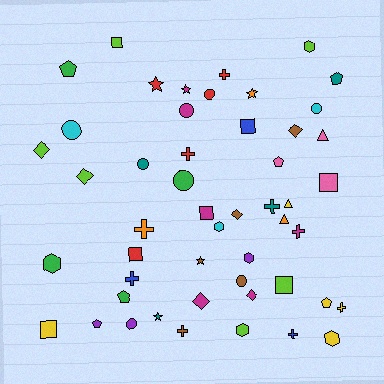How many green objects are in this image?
There are 4 green objects.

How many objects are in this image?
There are 50 objects.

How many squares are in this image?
There are 7 squares.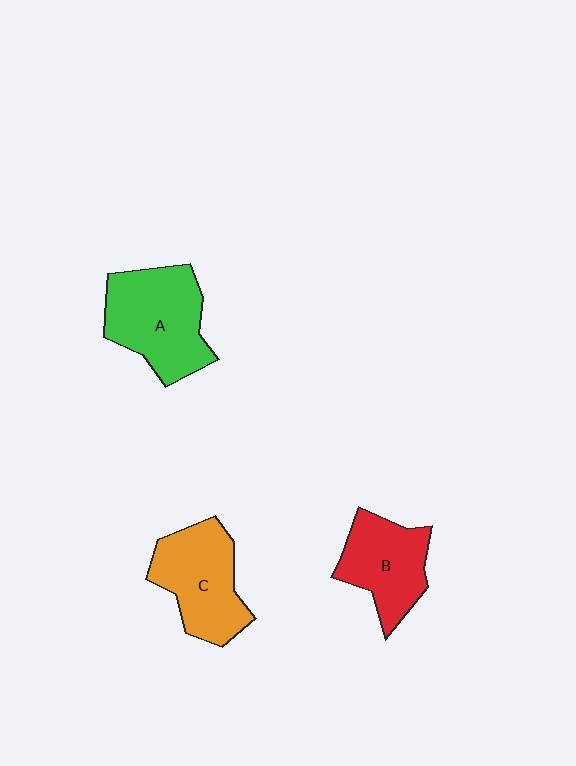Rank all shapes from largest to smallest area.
From largest to smallest: A (green), C (orange), B (red).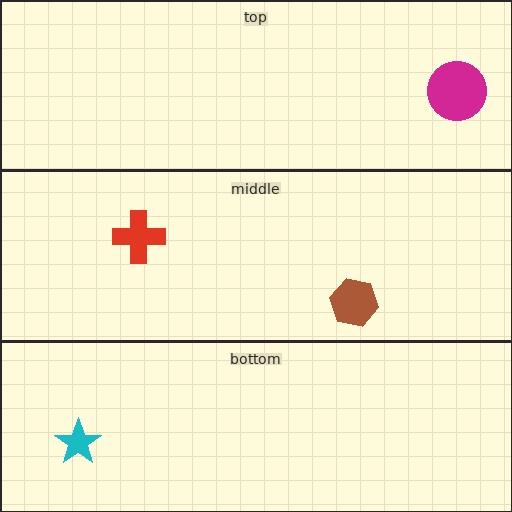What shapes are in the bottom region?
The cyan star.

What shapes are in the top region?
The magenta circle.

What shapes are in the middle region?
The red cross, the brown hexagon.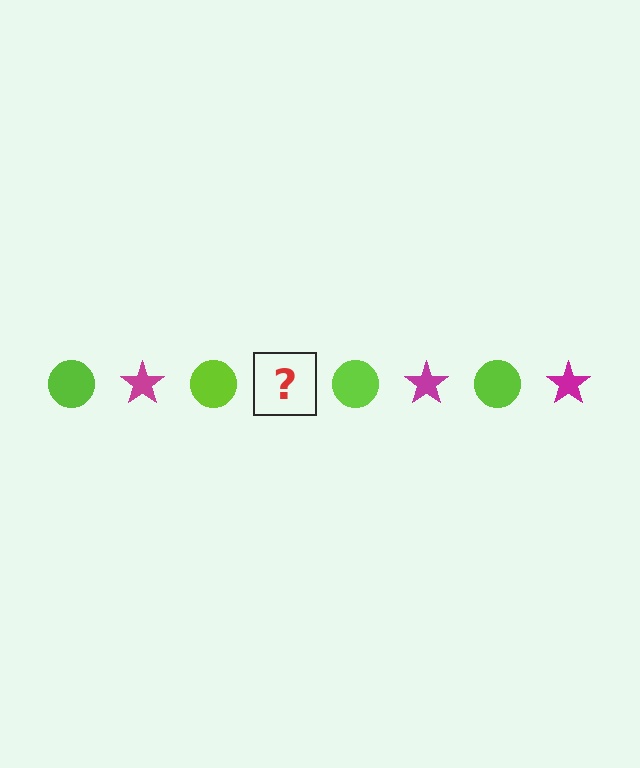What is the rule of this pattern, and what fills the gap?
The rule is that the pattern alternates between lime circle and magenta star. The gap should be filled with a magenta star.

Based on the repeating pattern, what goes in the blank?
The blank should be a magenta star.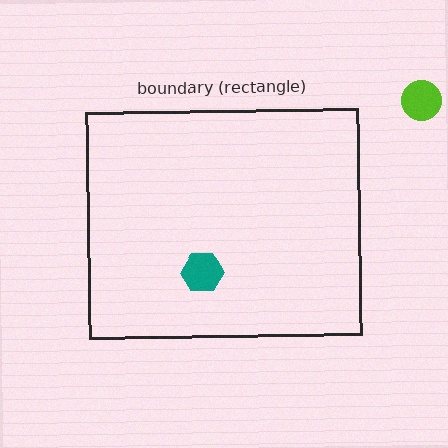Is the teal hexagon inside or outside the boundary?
Inside.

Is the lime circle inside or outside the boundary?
Outside.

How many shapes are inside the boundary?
1 inside, 1 outside.